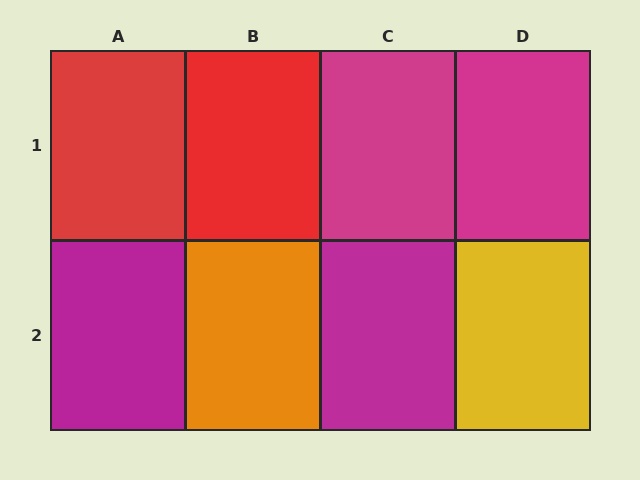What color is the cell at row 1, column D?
Magenta.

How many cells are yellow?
1 cell is yellow.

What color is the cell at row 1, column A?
Red.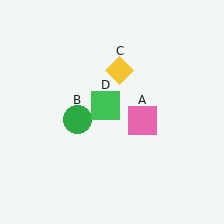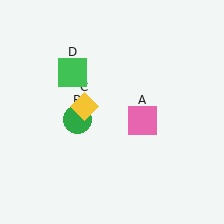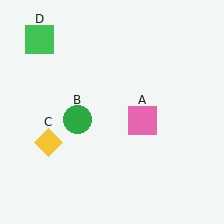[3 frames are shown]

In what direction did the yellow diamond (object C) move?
The yellow diamond (object C) moved down and to the left.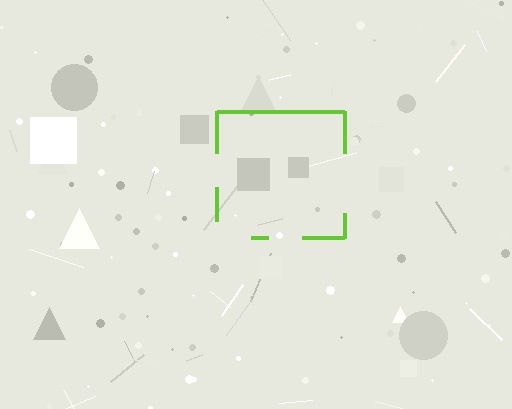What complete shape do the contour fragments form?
The contour fragments form a square.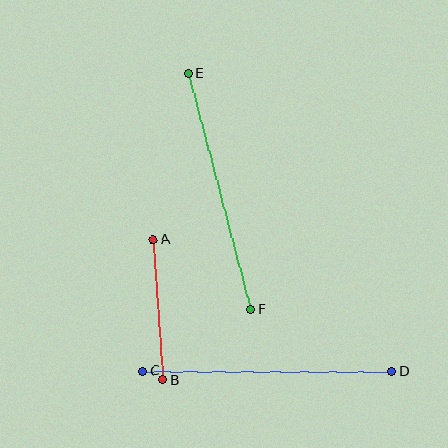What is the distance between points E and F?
The distance is approximately 245 pixels.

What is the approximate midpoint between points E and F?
The midpoint is at approximately (219, 191) pixels.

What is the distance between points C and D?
The distance is approximately 249 pixels.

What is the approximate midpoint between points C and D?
The midpoint is at approximately (267, 371) pixels.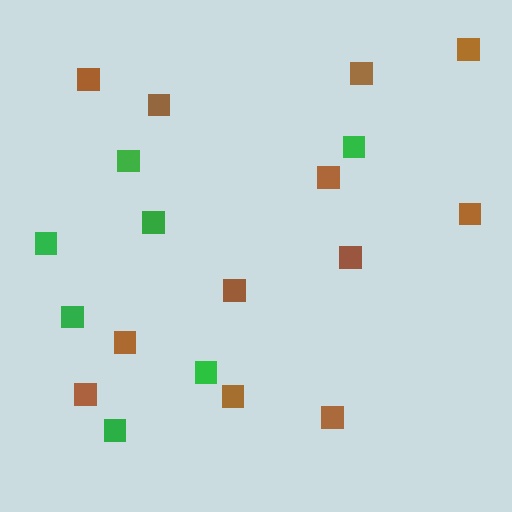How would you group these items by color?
There are 2 groups: one group of brown squares (12) and one group of green squares (7).